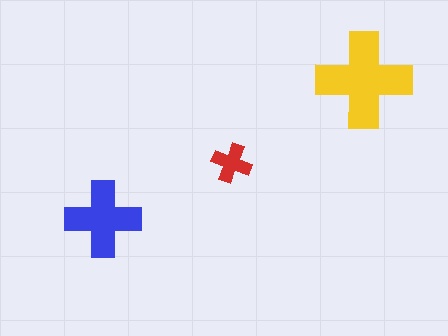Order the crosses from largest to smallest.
the yellow one, the blue one, the red one.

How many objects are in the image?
There are 3 objects in the image.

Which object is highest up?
The yellow cross is topmost.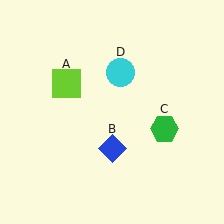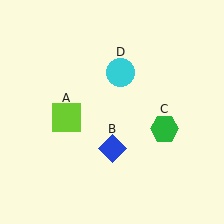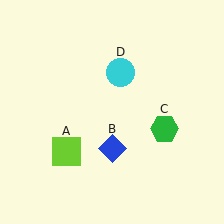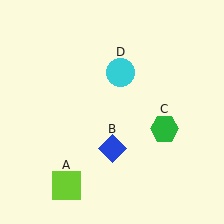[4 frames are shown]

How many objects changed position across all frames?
1 object changed position: lime square (object A).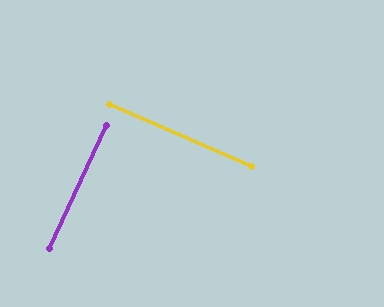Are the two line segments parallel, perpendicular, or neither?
Perpendicular — they meet at approximately 89°.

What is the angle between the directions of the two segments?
Approximately 89 degrees.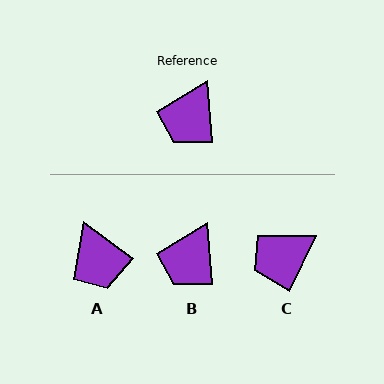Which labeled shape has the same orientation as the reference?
B.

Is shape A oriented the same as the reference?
No, it is off by about 49 degrees.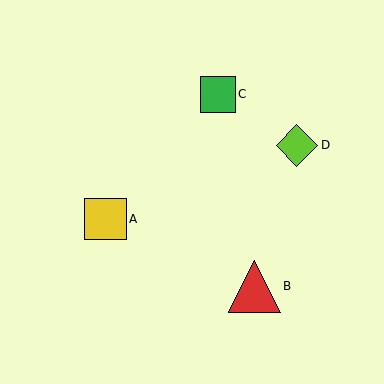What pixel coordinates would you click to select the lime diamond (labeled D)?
Click at (297, 145) to select the lime diamond D.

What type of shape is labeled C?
Shape C is a green square.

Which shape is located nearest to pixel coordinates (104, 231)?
The yellow square (labeled A) at (106, 219) is nearest to that location.